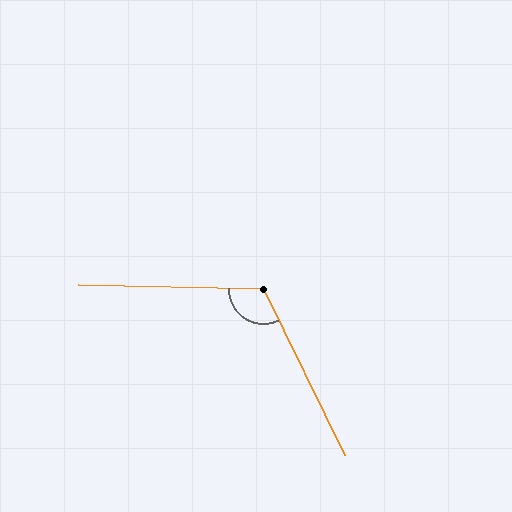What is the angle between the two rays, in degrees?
Approximately 117 degrees.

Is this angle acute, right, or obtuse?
It is obtuse.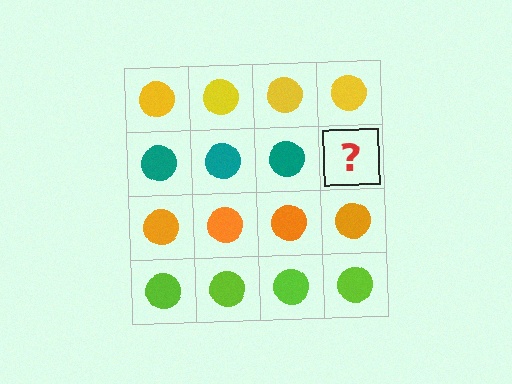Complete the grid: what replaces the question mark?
The question mark should be replaced with a teal circle.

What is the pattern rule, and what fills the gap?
The rule is that each row has a consistent color. The gap should be filled with a teal circle.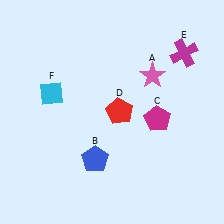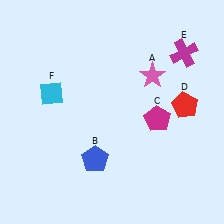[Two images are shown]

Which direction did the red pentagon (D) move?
The red pentagon (D) moved right.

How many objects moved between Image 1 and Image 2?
1 object moved between the two images.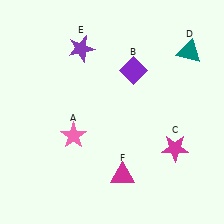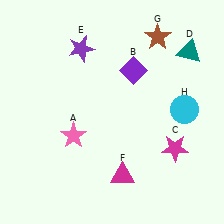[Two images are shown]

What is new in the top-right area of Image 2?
A cyan circle (H) was added in the top-right area of Image 2.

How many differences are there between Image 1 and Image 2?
There are 2 differences between the two images.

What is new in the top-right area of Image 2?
A brown star (G) was added in the top-right area of Image 2.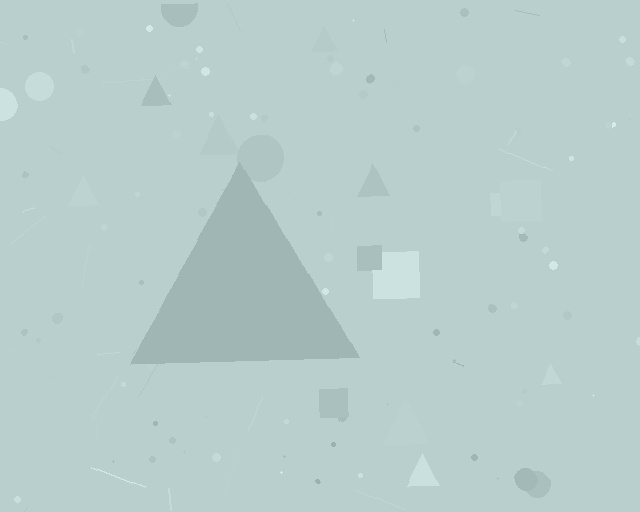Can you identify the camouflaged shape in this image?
The camouflaged shape is a triangle.